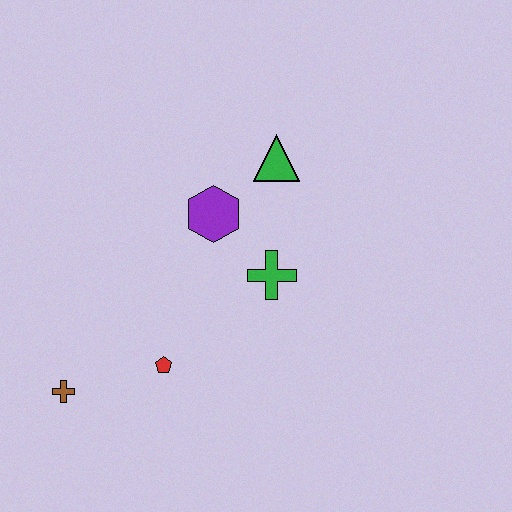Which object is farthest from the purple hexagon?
The brown cross is farthest from the purple hexagon.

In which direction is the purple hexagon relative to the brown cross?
The purple hexagon is above the brown cross.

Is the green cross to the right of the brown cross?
Yes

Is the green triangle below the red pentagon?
No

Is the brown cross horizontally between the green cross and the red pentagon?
No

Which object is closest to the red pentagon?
The brown cross is closest to the red pentagon.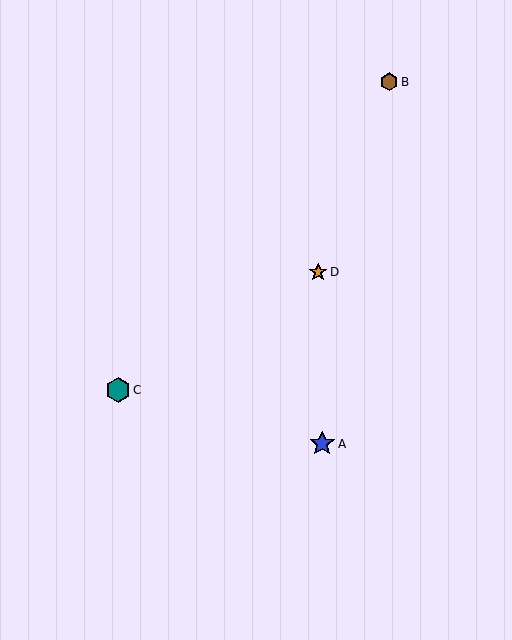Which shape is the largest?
The blue star (labeled A) is the largest.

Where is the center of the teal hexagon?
The center of the teal hexagon is at (118, 390).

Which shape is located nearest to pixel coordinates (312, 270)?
The orange star (labeled D) at (318, 272) is nearest to that location.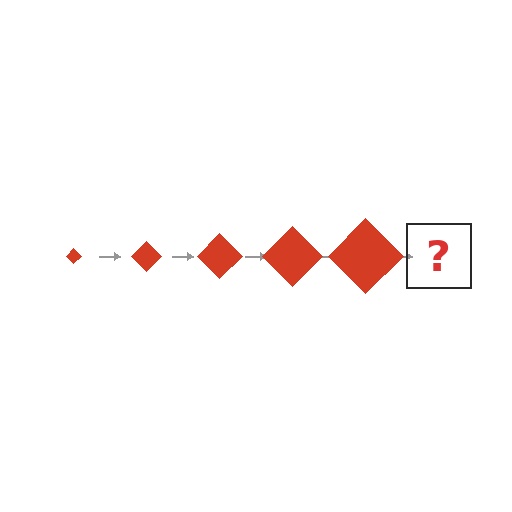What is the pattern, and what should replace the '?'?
The pattern is that the diamond gets progressively larger each step. The '?' should be a red diamond, larger than the previous one.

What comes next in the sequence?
The next element should be a red diamond, larger than the previous one.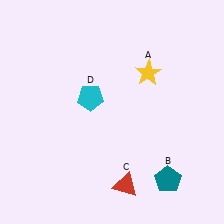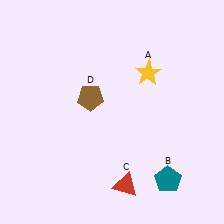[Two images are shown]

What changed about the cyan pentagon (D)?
In Image 1, D is cyan. In Image 2, it changed to brown.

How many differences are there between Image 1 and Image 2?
There is 1 difference between the two images.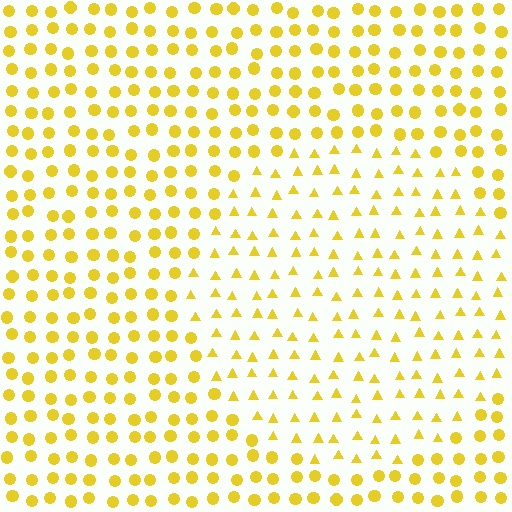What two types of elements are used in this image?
The image uses triangles inside the circle region and circles outside it.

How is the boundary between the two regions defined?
The boundary is defined by a change in element shape: triangles inside vs. circles outside. All elements share the same color and spacing.